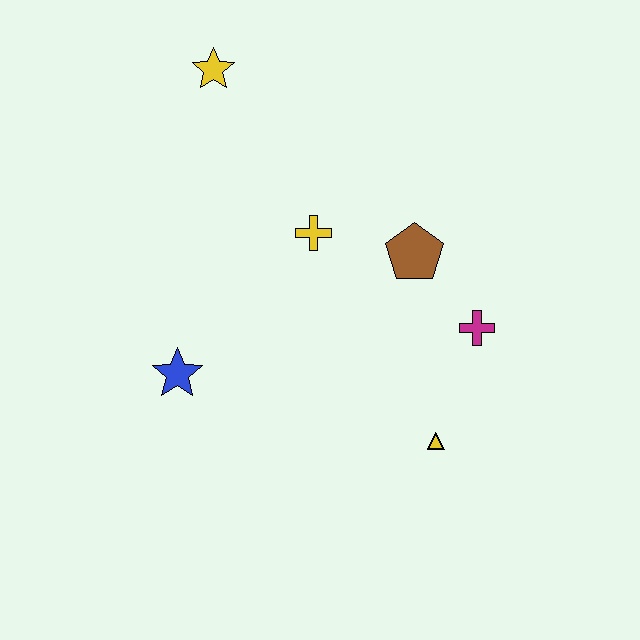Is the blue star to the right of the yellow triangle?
No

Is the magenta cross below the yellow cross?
Yes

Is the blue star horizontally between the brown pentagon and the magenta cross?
No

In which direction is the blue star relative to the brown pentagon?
The blue star is to the left of the brown pentagon.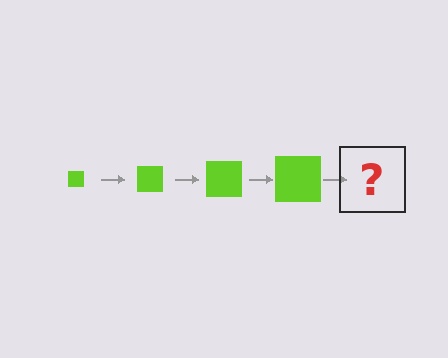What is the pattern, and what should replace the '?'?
The pattern is that the square gets progressively larger each step. The '?' should be a lime square, larger than the previous one.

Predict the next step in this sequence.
The next step is a lime square, larger than the previous one.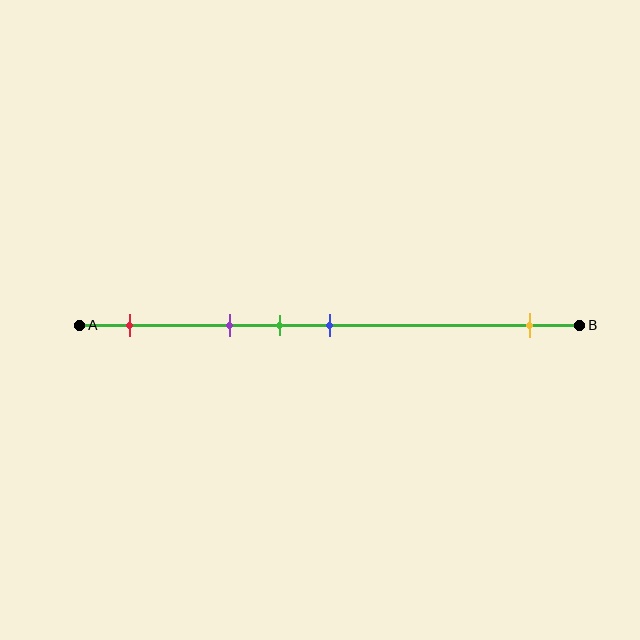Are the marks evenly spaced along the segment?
No, the marks are not evenly spaced.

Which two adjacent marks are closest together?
The green and blue marks are the closest adjacent pair.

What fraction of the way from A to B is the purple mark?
The purple mark is approximately 30% (0.3) of the way from A to B.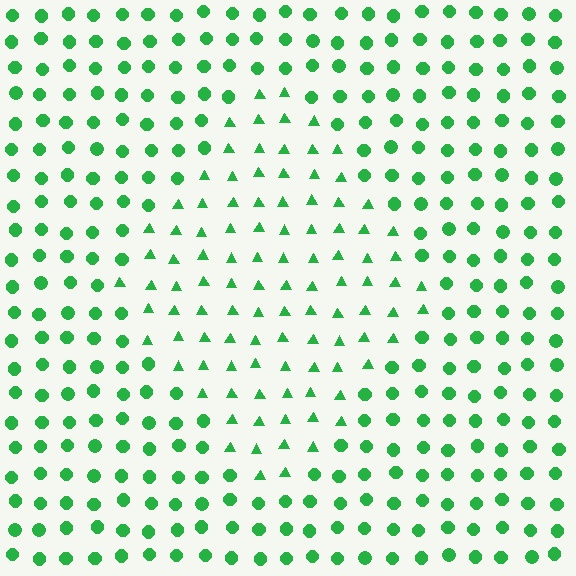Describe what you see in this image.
The image is filled with small green elements arranged in a uniform grid. A diamond-shaped region contains triangles, while the surrounding area contains circles. The boundary is defined purely by the change in element shape.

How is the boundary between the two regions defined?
The boundary is defined by a change in element shape: triangles inside vs. circles outside. All elements share the same color and spacing.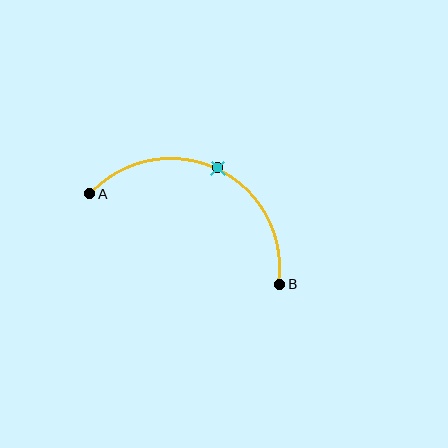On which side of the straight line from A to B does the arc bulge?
The arc bulges above the straight line connecting A and B.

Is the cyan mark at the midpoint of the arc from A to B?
Yes. The cyan mark lies on the arc at equal arc-length from both A and B — it is the arc midpoint.